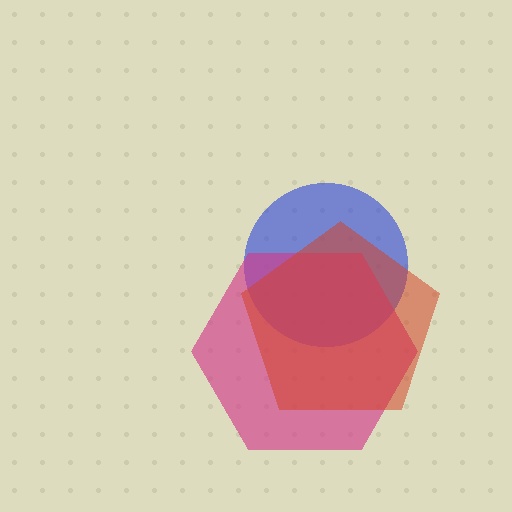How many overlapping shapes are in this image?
There are 3 overlapping shapes in the image.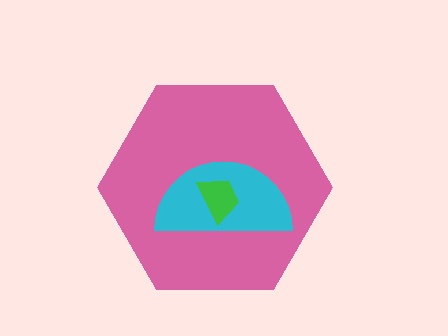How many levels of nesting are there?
3.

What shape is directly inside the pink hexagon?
The cyan semicircle.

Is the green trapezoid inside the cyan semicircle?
Yes.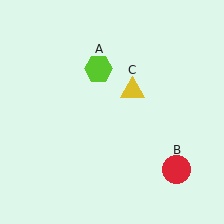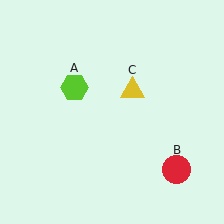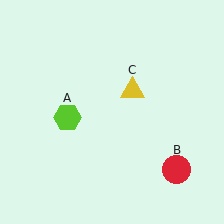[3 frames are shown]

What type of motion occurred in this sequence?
The lime hexagon (object A) rotated counterclockwise around the center of the scene.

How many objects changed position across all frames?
1 object changed position: lime hexagon (object A).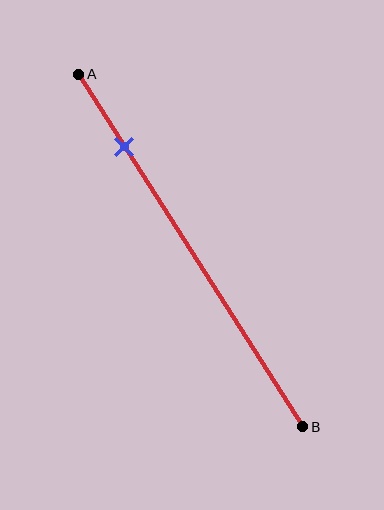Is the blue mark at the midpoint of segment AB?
No, the mark is at about 20% from A, not at the 50% midpoint.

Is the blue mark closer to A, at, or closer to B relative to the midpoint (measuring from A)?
The blue mark is closer to point A than the midpoint of segment AB.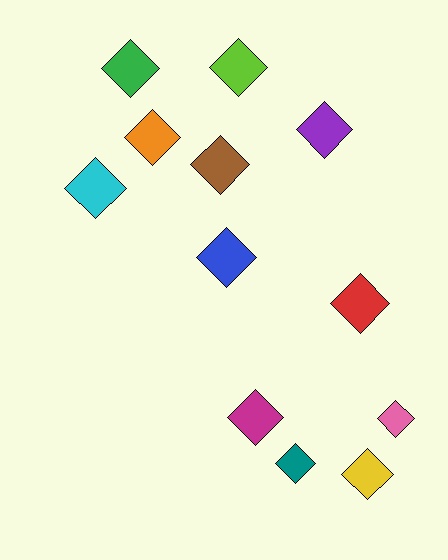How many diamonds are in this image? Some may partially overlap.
There are 12 diamonds.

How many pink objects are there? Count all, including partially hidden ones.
There is 1 pink object.